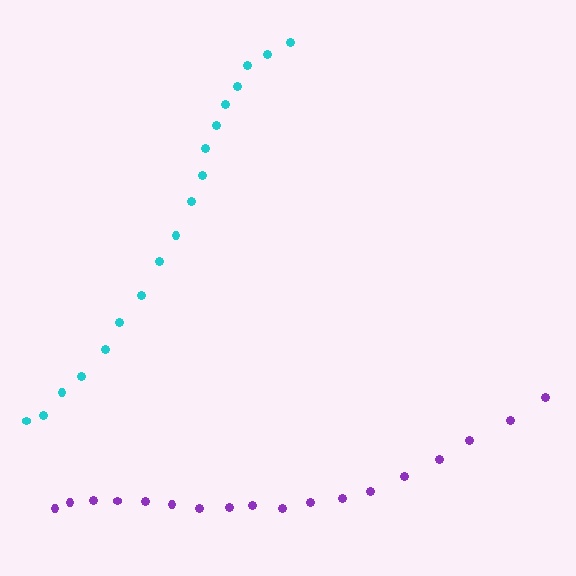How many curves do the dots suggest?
There are 2 distinct paths.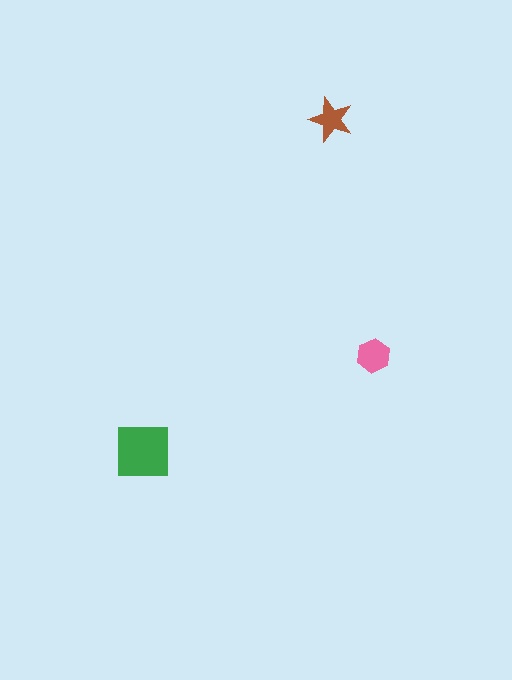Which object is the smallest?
The brown star.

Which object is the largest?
The green square.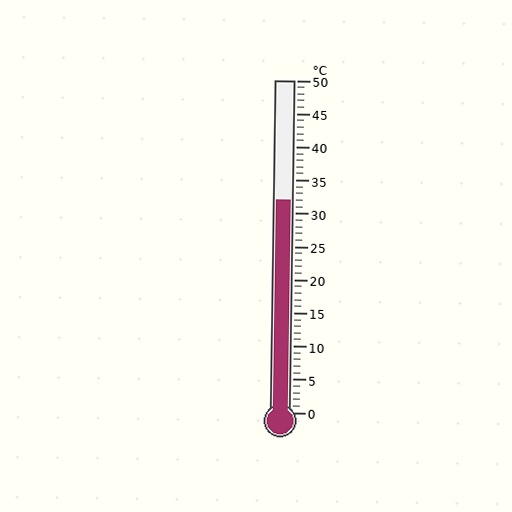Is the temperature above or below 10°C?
The temperature is above 10°C.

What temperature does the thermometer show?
The thermometer shows approximately 32°C.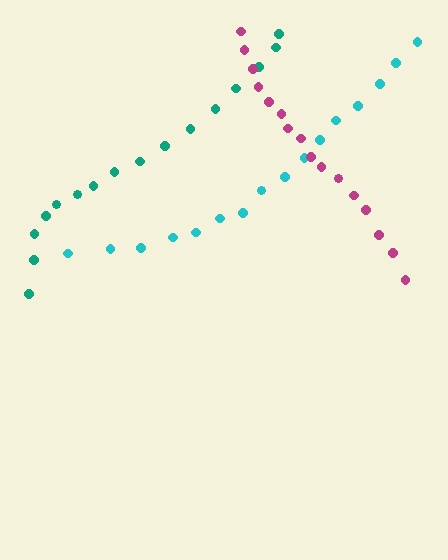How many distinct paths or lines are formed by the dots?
There are 3 distinct paths.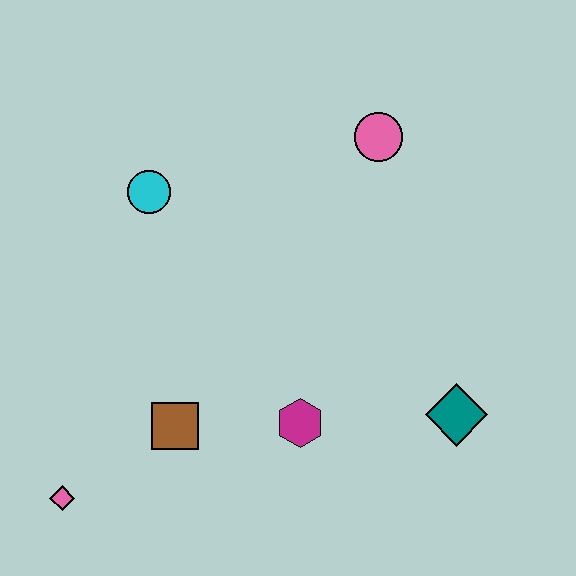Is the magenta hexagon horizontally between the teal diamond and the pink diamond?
Yes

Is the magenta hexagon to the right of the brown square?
Yes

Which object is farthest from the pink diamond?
The pink circle is farthest from the pink diamond.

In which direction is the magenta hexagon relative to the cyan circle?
The magenta hexagon is below the cyan circle.